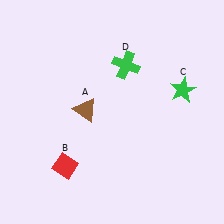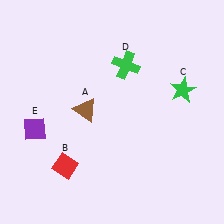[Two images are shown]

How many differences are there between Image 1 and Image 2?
There is 1 difference between the two images.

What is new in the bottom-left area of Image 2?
A purple diamond (E) was added in the bottom-left area of Image 2.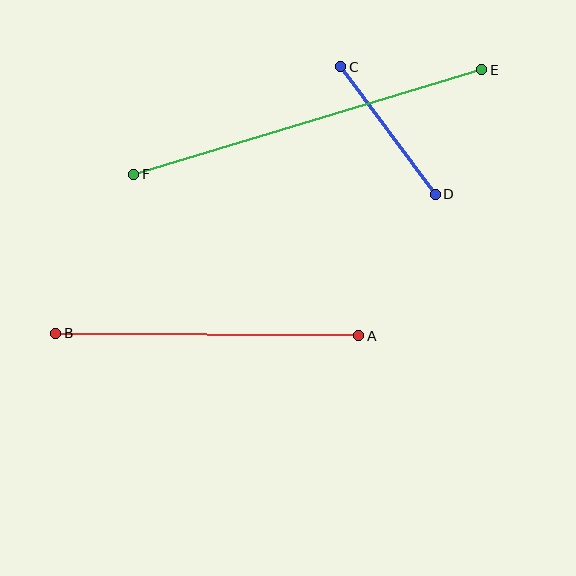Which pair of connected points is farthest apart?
Points E and F are farthest apart.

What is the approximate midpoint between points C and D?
The midpoint is at approximately (388, 131) pixels.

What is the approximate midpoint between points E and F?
The midpoint is at approximately (308, 122) pixels.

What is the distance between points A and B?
The distance is approximately 303 pixels.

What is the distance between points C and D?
The distance is approximately 158 pixels.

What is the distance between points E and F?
The distance is approximately 363 pixels.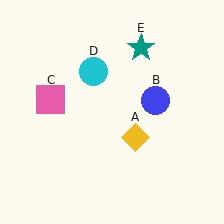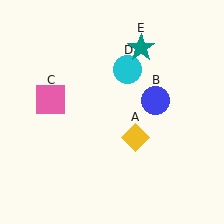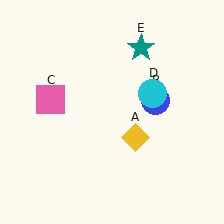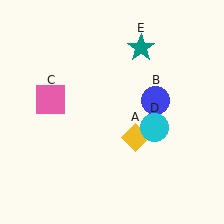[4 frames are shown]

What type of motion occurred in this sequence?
The cyan circle (object D) rotated clockwise around the center of the scene.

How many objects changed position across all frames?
1 object changed position: cyan circle (object D).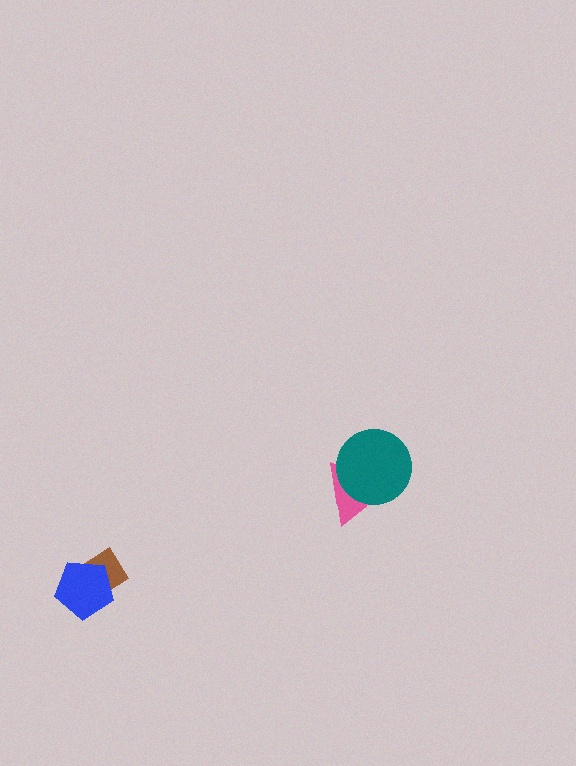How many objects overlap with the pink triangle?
1 object overlaps with the pink triangle.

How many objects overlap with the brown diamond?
1 object overlaps with the brown diamond.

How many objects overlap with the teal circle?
1 object overlaps with the teal circle.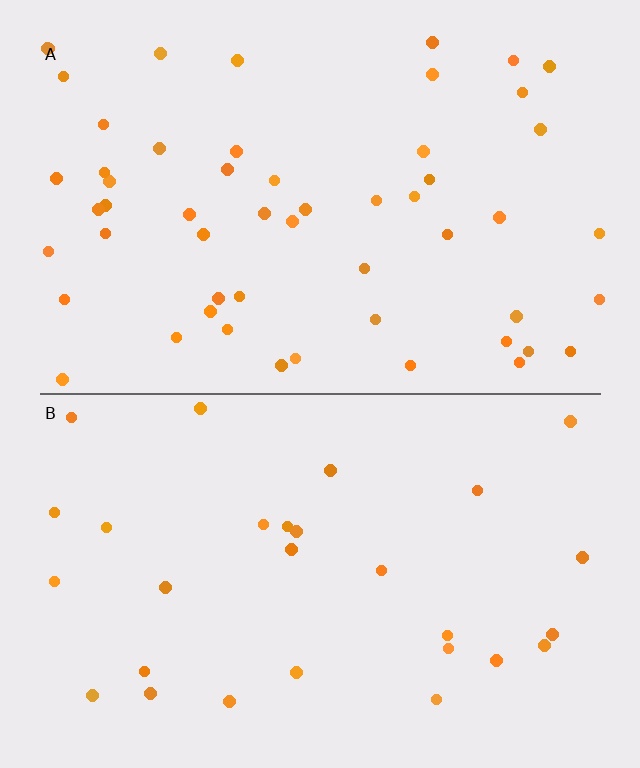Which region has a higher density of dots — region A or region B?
A (the top).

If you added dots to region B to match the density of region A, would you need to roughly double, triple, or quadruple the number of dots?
Approximately double.